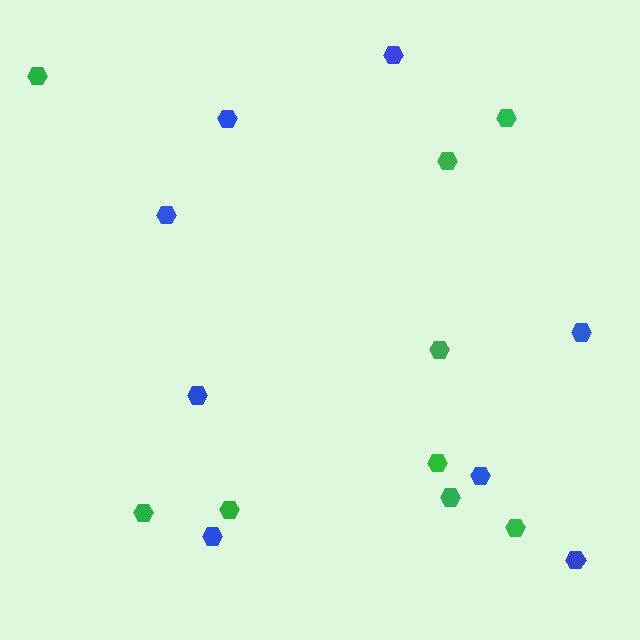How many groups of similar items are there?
There are 2 groups: one group of green hexagons (9) and one group of blue hexagons (8).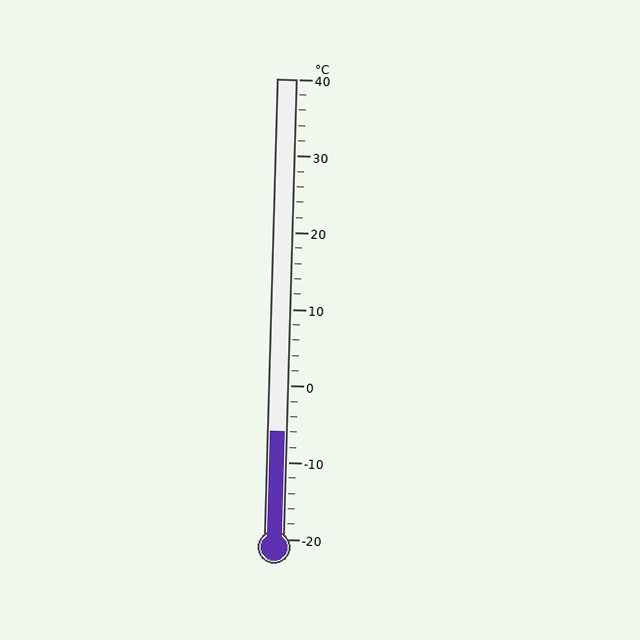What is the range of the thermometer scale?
The thermometer scale ranges from -20°C to 40°C.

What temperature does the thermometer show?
The thermometer shows approximately -6°C.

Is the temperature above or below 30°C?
The temperature is below 30°C.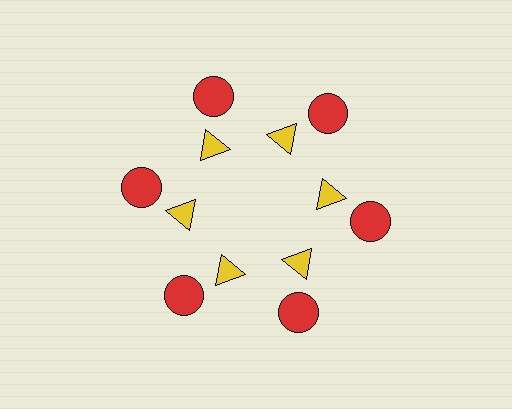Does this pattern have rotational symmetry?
Yes, this pattern has 6-fold rotational symmetry. It looks the same after rotating 60 degrees around the center.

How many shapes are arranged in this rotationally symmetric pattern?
There are 12 shapes, arranged in 6 groups of 2.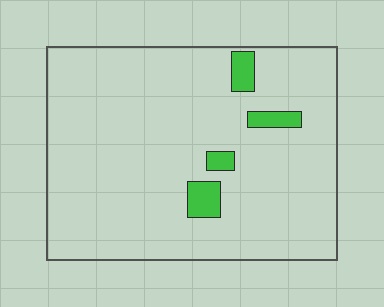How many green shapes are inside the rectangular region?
4.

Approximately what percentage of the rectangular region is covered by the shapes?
Approximately 5%.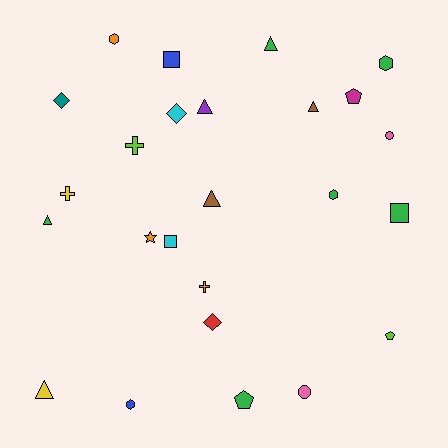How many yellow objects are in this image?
There are 2 yellow objects.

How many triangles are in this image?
There are 6 triangles.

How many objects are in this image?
There are 25 objects.